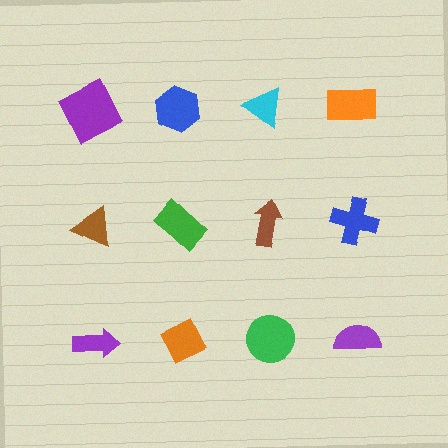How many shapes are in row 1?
4 shapes.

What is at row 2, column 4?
A blue cross.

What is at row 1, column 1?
A purple square.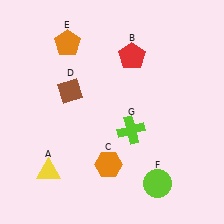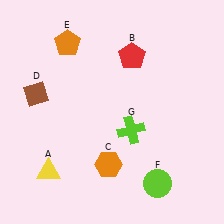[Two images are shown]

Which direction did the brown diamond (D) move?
The brown diamond (D) moved left.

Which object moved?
The brown diamond (D) moved left.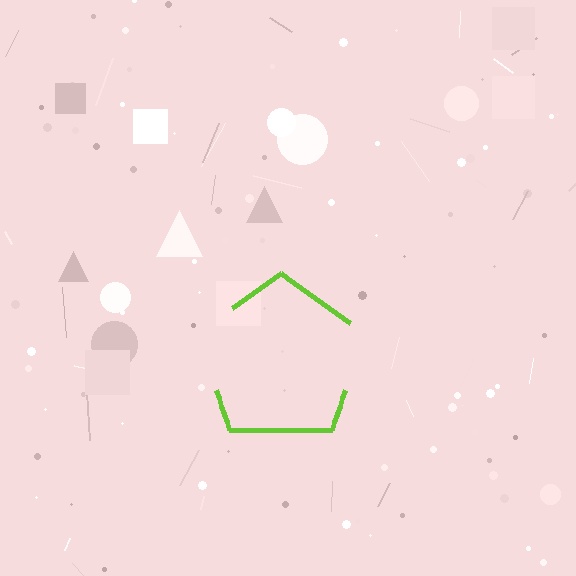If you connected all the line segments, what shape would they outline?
They would outline a pentagon.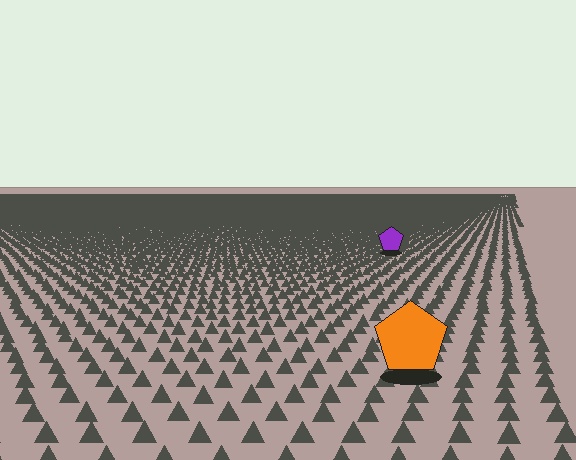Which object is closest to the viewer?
The orange pentagon is closest. The texture marks near it are larger and more spread out.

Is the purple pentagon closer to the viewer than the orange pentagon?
No. The orange pentagon is closer — you can tell from the texture gradient: the ground texture is coarser near it.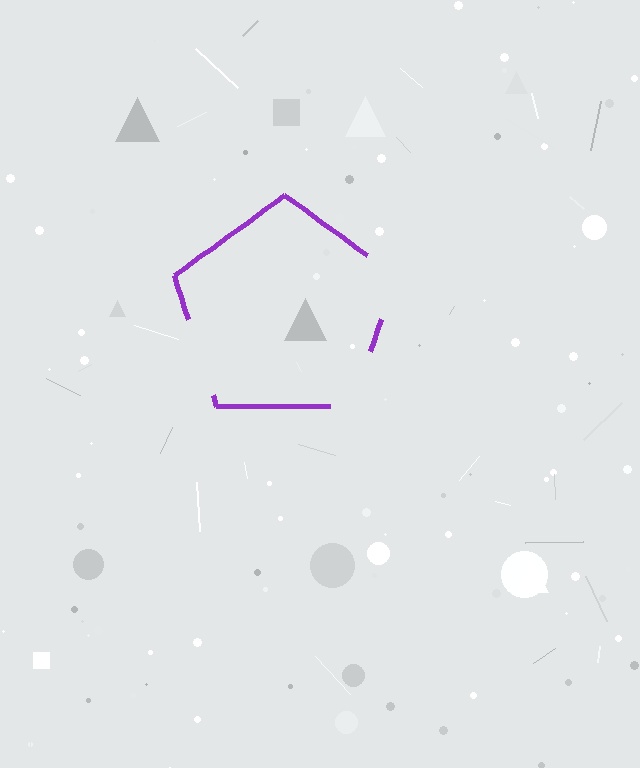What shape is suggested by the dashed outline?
The dashed outline suggests a pentagon.